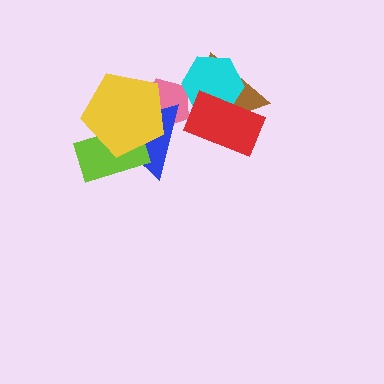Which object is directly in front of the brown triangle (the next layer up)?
The cyan hexagon is directly in front of the brown triangle.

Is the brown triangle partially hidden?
Yes, it is partially covered by another shape.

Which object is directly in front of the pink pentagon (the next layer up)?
The blue triangle is directly in front of the pink pentagon.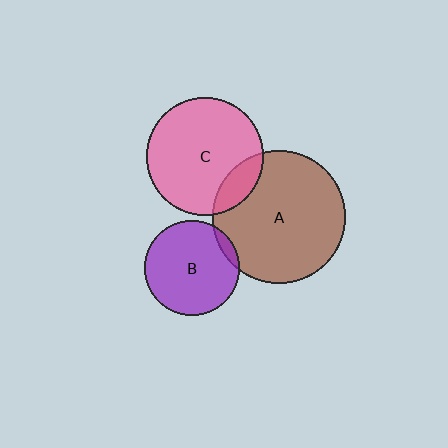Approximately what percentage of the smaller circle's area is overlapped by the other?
Approximately 15%.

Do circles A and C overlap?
Yes.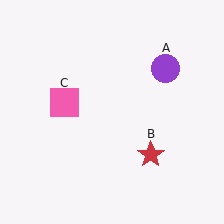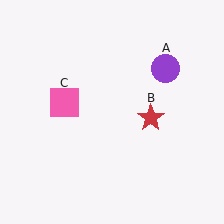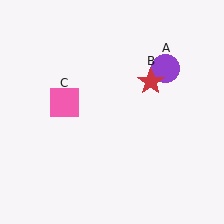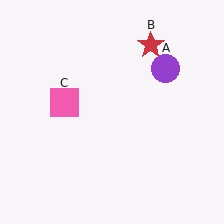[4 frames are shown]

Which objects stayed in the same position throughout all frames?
Purple circle (object A) and pink square (object C) remained stationary.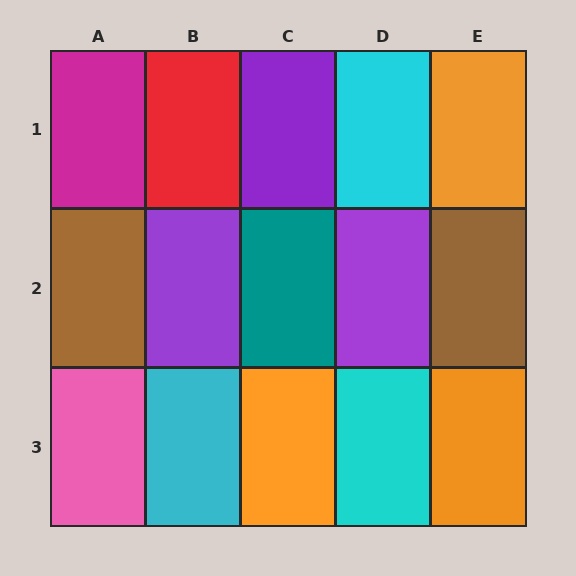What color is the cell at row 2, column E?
Brown.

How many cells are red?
1 cell is red.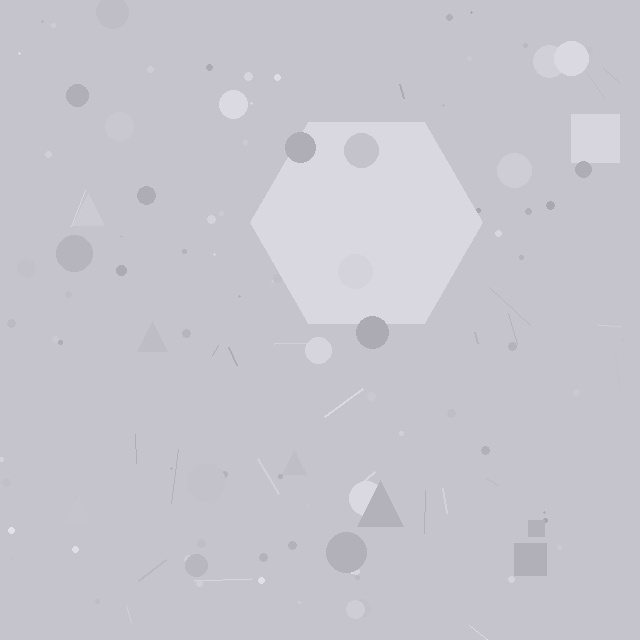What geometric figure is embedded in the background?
A hexagon is embedded in the background.